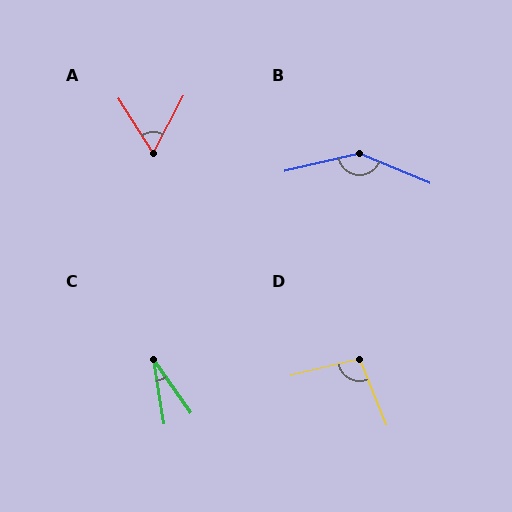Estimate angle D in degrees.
Approximately 99 degrees.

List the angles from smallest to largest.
C (26°), A (60°), D (99°), B (144°).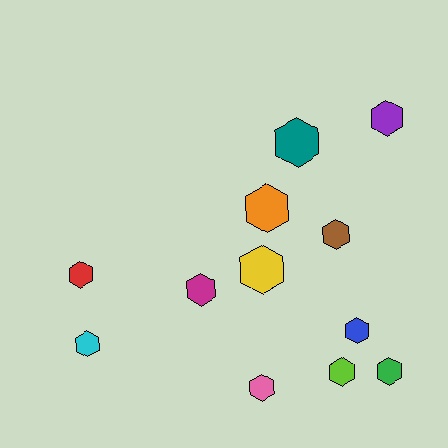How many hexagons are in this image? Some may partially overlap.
There are 12 hexagons.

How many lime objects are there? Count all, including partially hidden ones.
There is 1 lime object.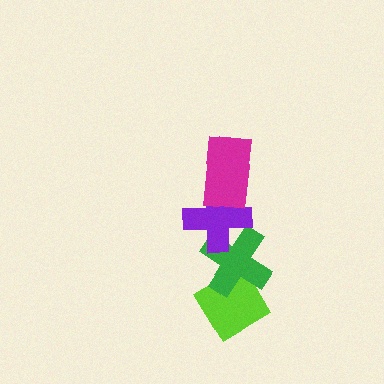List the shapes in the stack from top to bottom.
From top to bottom: the magenta rectangle, the purple cross, the green cross, the lime diamond.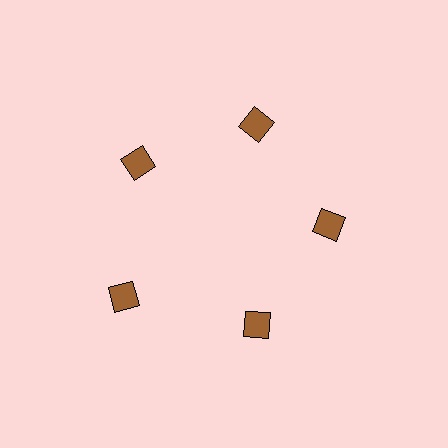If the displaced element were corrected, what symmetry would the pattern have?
It would have 5-fold rotational symmetry — the pattern would map onto itself every 72 degrees.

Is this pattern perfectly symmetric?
No. The 5 brown squares are arranged in a ring, but one element near the 8 o'clock position is pushed outward from the center, breaking the 5-fold rotational symmetry.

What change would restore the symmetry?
The symmetry would be restored by moving it inward, back onto the ring so that all 5 squares sit at equal angles and equal distance from the center.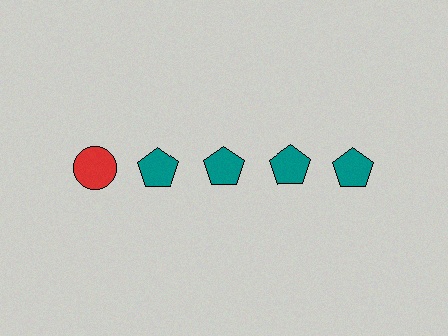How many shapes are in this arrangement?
There are 5 shapes arranged in a grid pattern.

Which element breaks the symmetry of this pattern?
The red circle in the top row, leftmost column breaks the symmetry. All other shapes are teal pentagons.